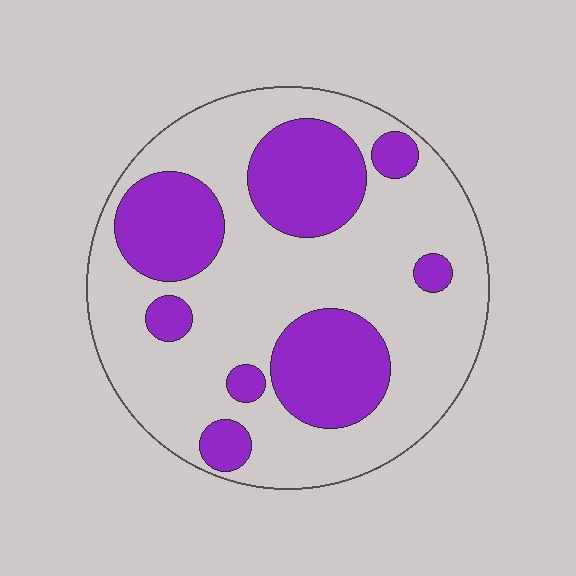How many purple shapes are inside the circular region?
8.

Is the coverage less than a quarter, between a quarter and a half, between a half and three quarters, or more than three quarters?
Between a quarter and a half.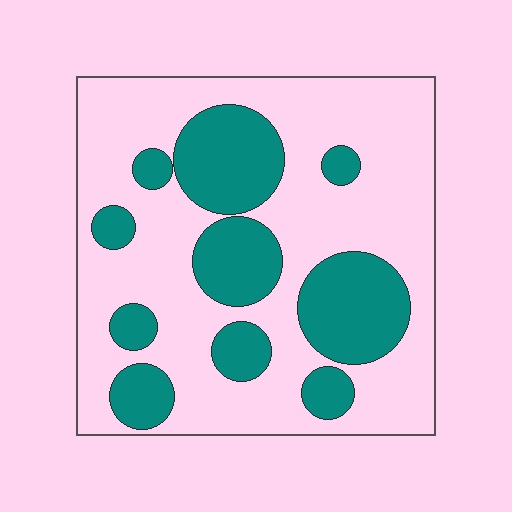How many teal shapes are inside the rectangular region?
10.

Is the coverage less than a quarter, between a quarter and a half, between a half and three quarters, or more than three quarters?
Between a quarter and a half.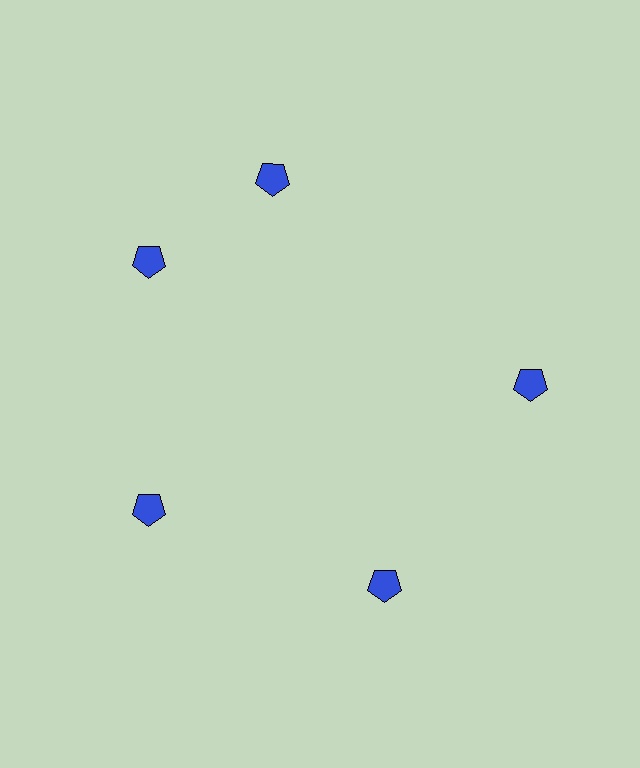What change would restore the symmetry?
The symmetry would be restored by rotating it back into even spacing with its neighbors so that all 5 pentagons sit at equal angles and equal distance from the center.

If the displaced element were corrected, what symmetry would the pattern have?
It would have 5-fold rotational symmetry — the pattern would map onto itself every 72 degrees.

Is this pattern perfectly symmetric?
No. The 5 blue pentagons are arranged in a ring, but one element near the 1 o'clock position is rotated out of alignment along the ring, breaking the 5-fold rotational symmetry.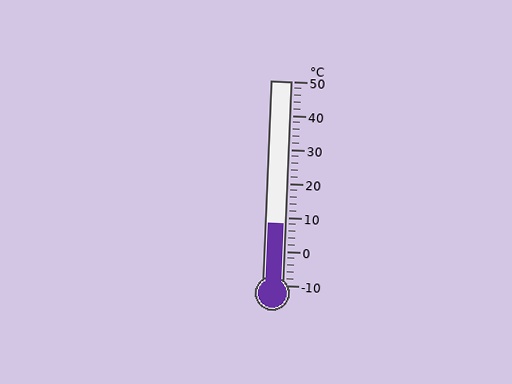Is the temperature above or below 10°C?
The temperature is below 10°C.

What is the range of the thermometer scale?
The thermometer scale ranges from -10°C to 50°C.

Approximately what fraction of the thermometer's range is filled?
The thermometer is filled to approximately 30% of its range.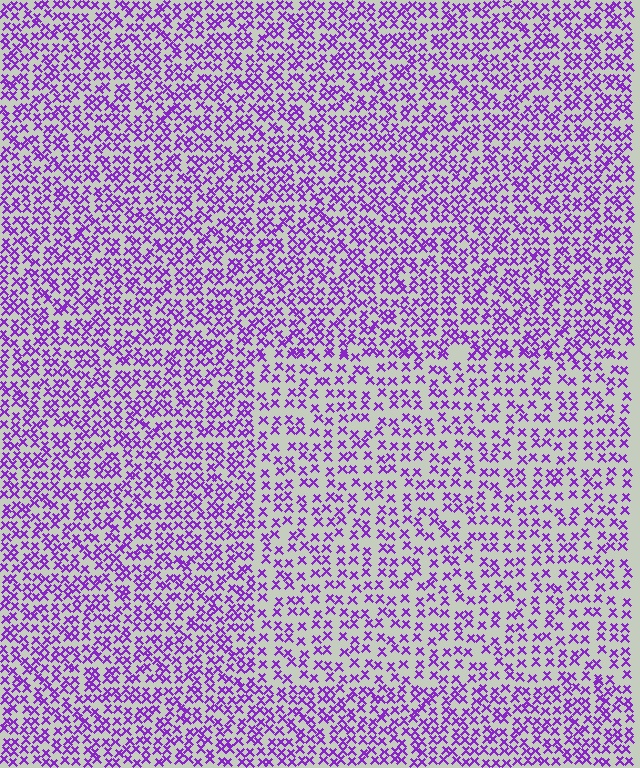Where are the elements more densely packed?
The elements are more densely packed outside the rectangle boundary.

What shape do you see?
I see a rectangle.